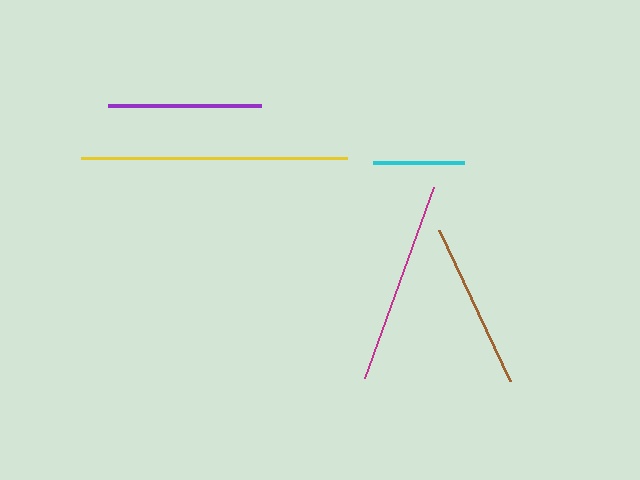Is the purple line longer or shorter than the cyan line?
The purple line is longer than the cyan line.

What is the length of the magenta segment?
The magenta segment is approximately 203 pixels long.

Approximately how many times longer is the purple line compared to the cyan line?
The purple line is approximately 1.7 times the length of the cyan line.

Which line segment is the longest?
The yellow line is the longest at approximately 266 pixels.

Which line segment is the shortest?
The cyan line is the shortest at approximately 91 pixels.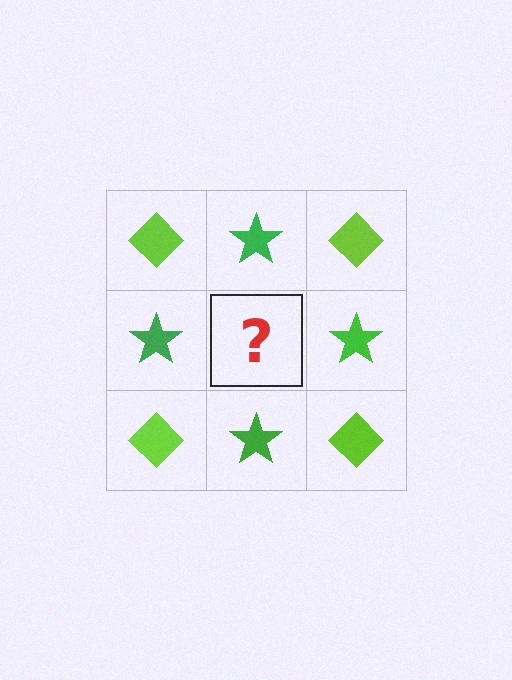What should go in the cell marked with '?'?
The missing cell should contain a lime diamond.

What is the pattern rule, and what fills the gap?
The rule is that it alternates lime diamond and green star in a checkerboard pattern. The gap should be filled with a lime diamond.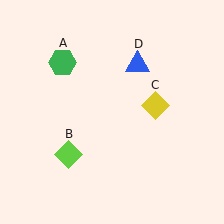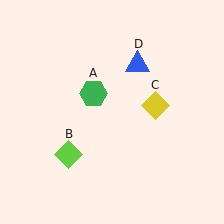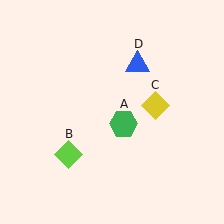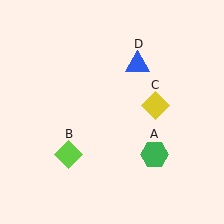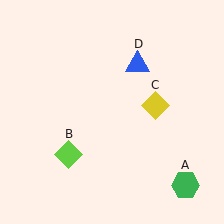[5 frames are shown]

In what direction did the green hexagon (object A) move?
The green hexagon (object A) moved down and to the right.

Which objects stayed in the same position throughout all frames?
Lime diamond (object B) and yellow diamond (object C) and blue triangle (object D) remained stationary.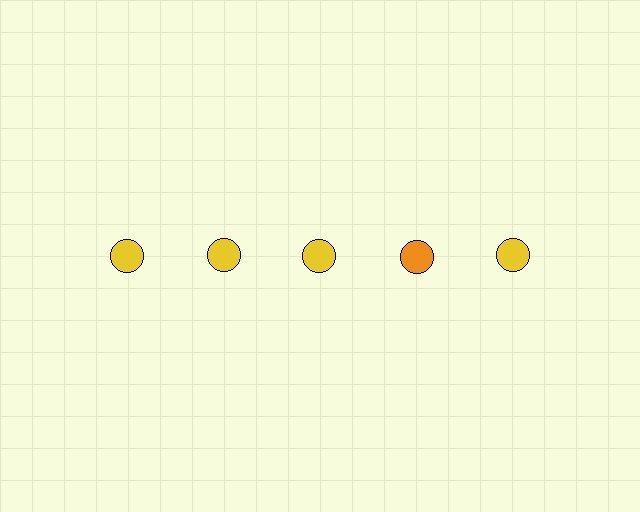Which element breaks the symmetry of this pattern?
The orange circle in the top row, second from right column breaks the symmetry. All other shapes are yellow circles.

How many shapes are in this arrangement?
There are 5 shapes arranged in a grid pattern.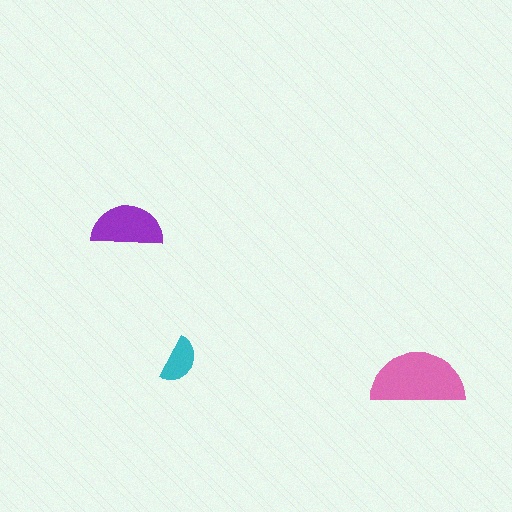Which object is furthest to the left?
The purple semicircle is leftmost.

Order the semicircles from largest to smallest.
the pink one, the purple one, the cyan one.